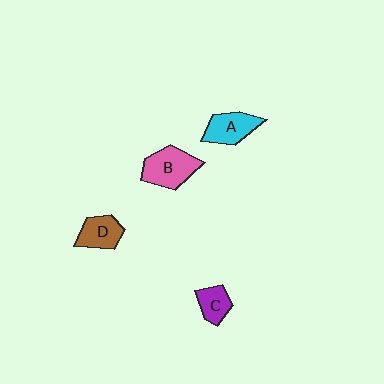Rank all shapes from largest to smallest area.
From largest to smallest: B (pink), A (cyan), D (brown), C (purple).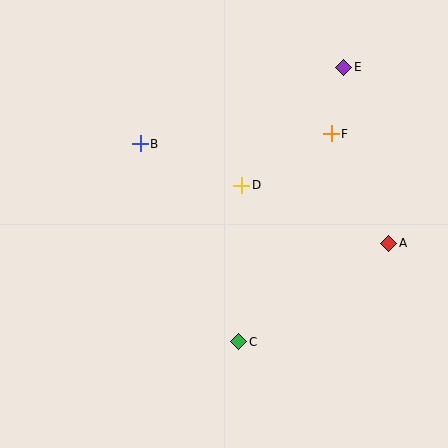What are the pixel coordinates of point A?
Point A is at (389, 243).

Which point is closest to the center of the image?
Point D at (242, 185) is closest to the center.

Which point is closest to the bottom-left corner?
Point C is closest to the bottom-left corner.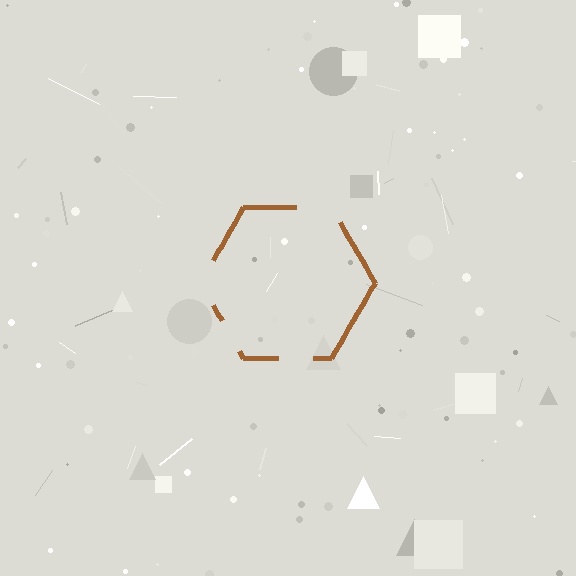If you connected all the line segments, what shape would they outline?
They would outline a hexagon.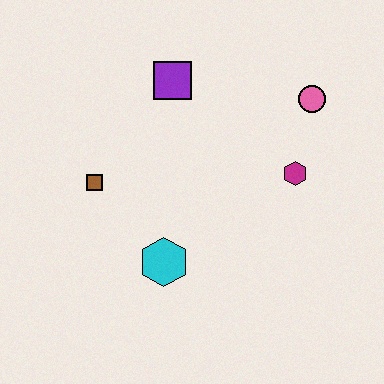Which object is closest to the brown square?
The cyan hexagon is closest to the brown square.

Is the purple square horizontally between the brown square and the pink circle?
Yes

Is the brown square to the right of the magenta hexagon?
No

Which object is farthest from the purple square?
The cyan hexagon is farthest from the purple square.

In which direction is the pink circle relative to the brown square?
The pink circle is to the right of the brown square.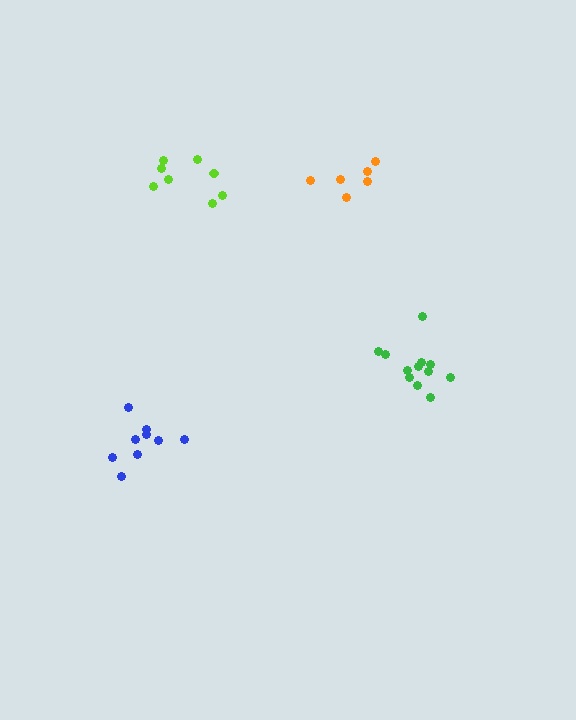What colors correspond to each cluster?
The clusters are colored: blue, orange, green, lime.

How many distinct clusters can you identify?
There are 4 distinct clusters.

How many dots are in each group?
Group 1: 9 dots, Group 2: 6 dots, Group 3: 12 dots, Group 4: 8 dots (35 total).